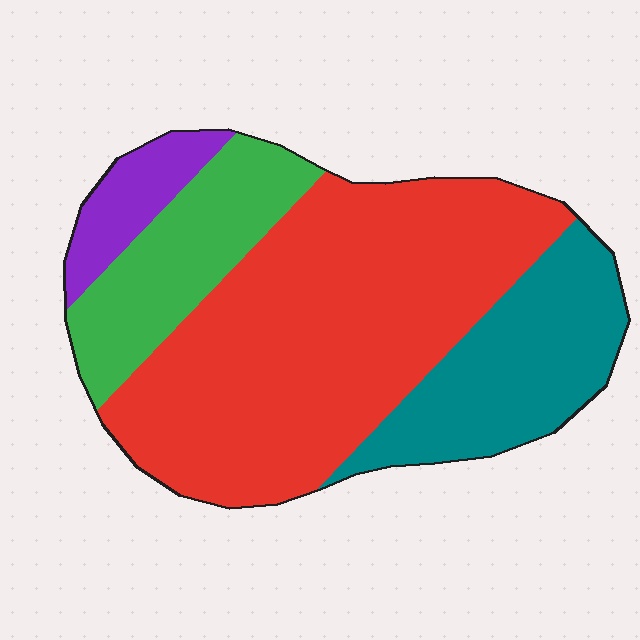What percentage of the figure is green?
Green takes up about one sixth (1/6) of the figure.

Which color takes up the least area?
Purple, at roughly 5%.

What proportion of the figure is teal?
Teal takes up about one fifth (1/5) of the figure.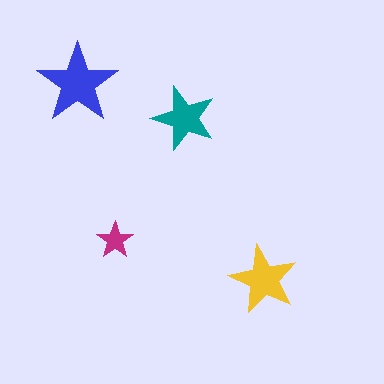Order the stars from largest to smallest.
the blue one, the yellow one, the teal one, the magenta one.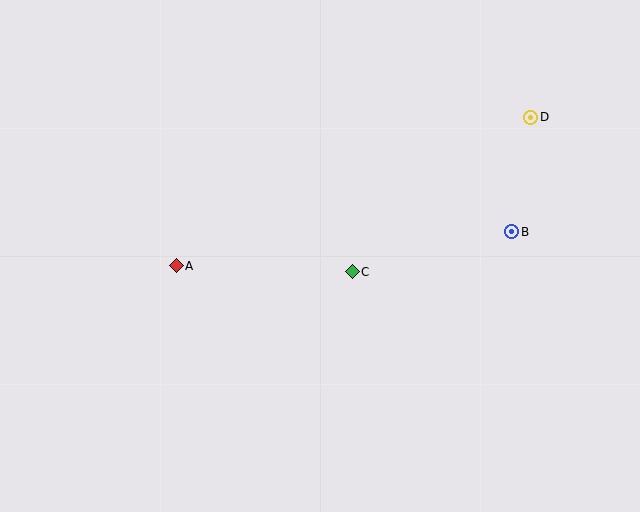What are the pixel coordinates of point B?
Point B is at (512, 232).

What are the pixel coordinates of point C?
Point C is at (352, 272).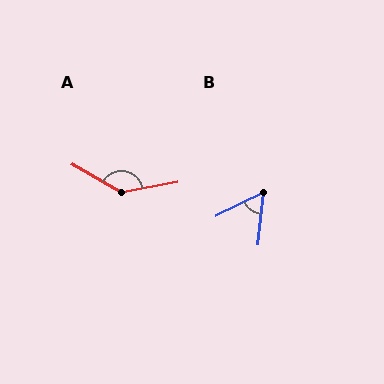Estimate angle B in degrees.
Approximately 57 degrees.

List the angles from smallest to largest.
B (57°), A (140°).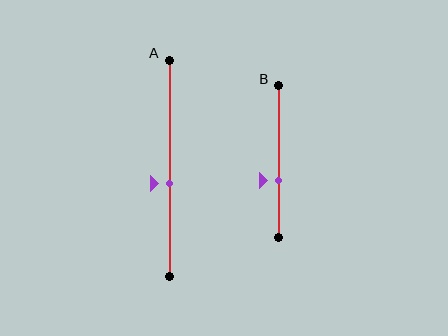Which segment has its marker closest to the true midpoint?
Segment A has its marker closest to the true midpoint.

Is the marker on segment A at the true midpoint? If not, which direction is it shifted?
No, the marker on segment A is shifted downward by about 7% of the segment length.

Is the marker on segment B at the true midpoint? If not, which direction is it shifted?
No, the marker on segment B is shifted downward by about 12% of the segment length.